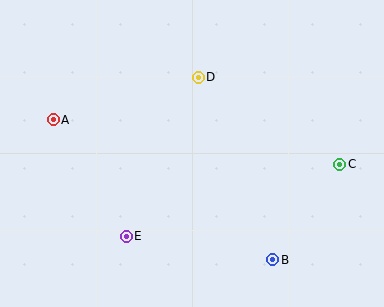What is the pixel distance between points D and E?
The distance between D and E is 175 pixels.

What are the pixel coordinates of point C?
Point C is at (340, 164).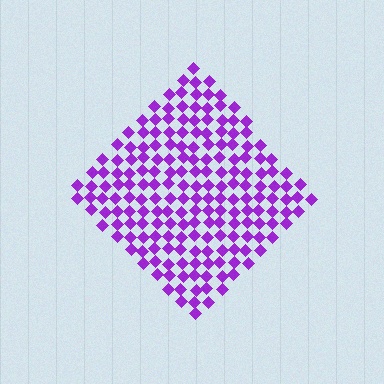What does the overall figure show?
The overall figure shows a diamond.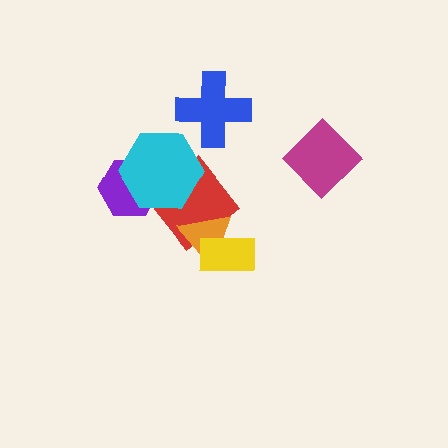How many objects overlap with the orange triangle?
2 objects overlap with the orange triangle.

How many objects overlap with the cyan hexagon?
2 objects overlap with the cyan hexagon.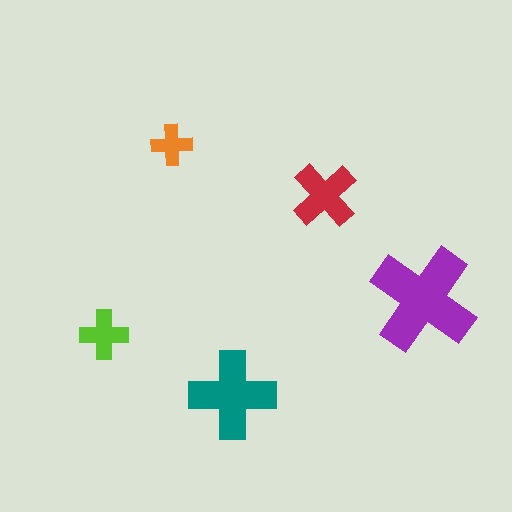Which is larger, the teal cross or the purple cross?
The purple one.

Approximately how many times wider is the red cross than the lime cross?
About 1.5 times wider.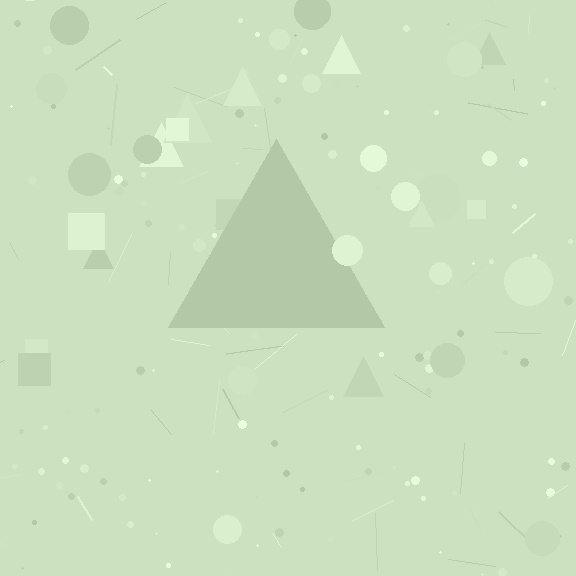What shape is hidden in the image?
A triangle is hidden in the image.